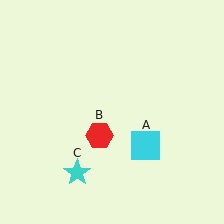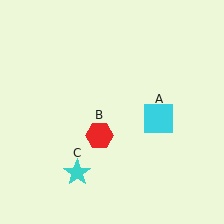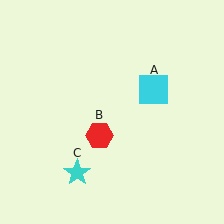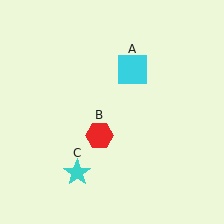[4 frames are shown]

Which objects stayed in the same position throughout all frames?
Red hexagon (object B) and cyan star (object C) remained stationary.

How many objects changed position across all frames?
1 object changed position: cyan square (object A).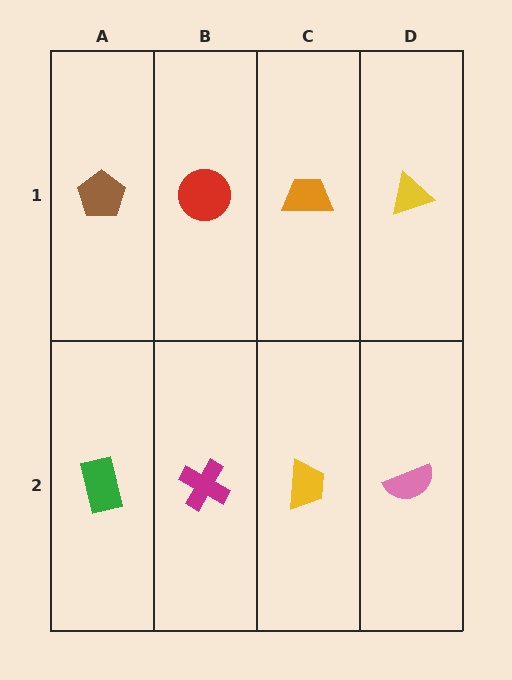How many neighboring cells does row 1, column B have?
3.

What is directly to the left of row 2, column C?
A magenta cross.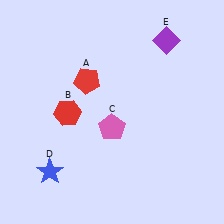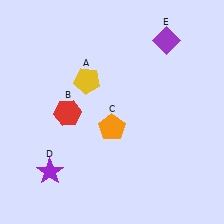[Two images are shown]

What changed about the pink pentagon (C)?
In Image 1, C is pink. In Image 2, it changed to orange.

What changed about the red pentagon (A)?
In Image 1, A is red. In Image 2, it changed to yellow.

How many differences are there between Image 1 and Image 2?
There are 3 differences between the two images.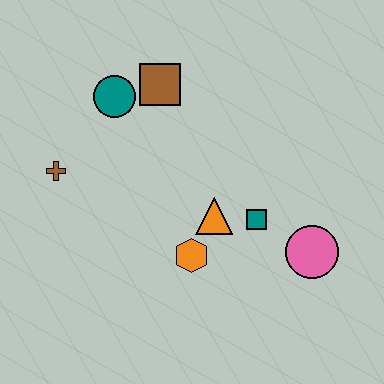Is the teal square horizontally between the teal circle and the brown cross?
No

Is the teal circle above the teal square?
Yes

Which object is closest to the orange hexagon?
The orange triangle is closest to the orange hexagon.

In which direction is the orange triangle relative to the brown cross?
The orange triangle is to the right of the brown cross.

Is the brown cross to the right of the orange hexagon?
No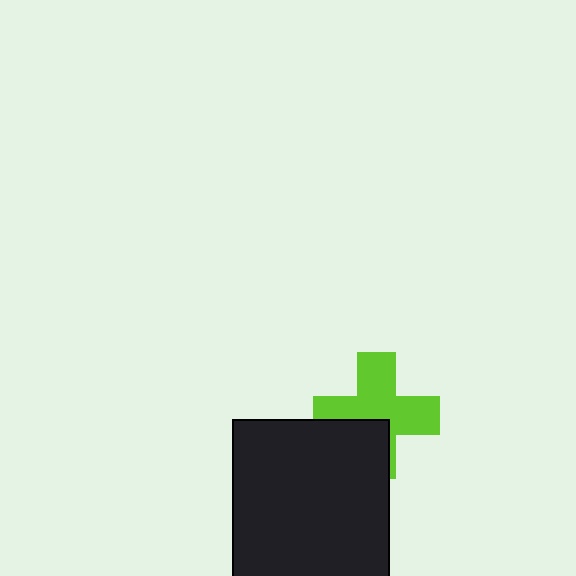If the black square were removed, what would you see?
You would see the complete lime cross.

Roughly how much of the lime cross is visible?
Most of it is visible (roughly 69%).